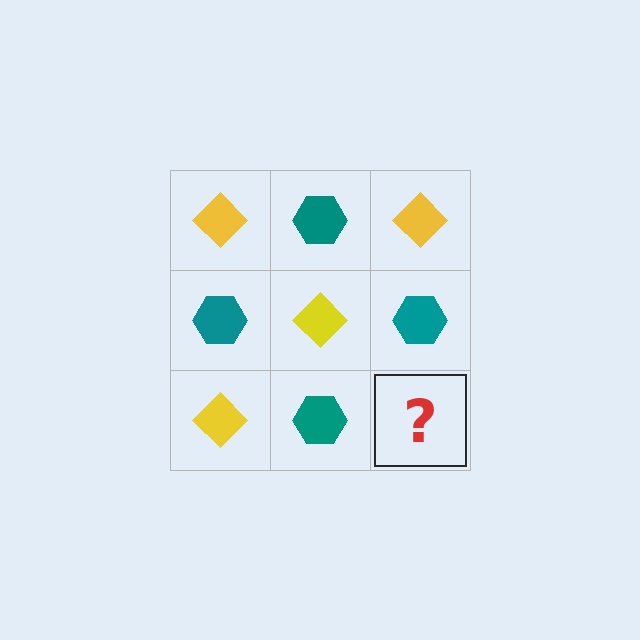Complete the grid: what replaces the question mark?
The question mark should be replaced with a yellow diamond.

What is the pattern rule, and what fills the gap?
The rule is that it alternates yellow diamond and teal hexagon in a checkerboard pattern. The gap should be filled with a yellow diamond.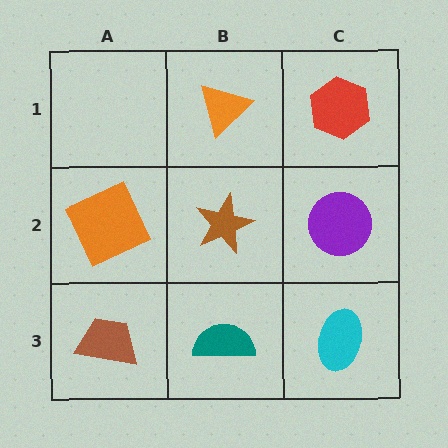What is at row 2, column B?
A brown star.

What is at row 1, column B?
An orange triangle.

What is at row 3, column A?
A brown trapezoid.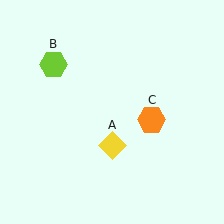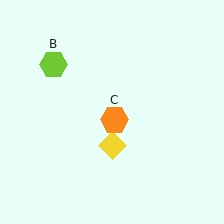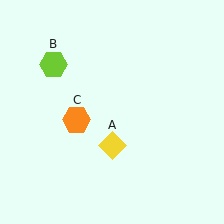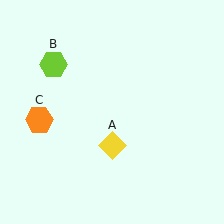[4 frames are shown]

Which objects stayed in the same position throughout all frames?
Yellow diamond (object A) and lime hexagon (object B) remained stationary.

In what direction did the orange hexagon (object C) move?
The orange hexagon (object C) moved left.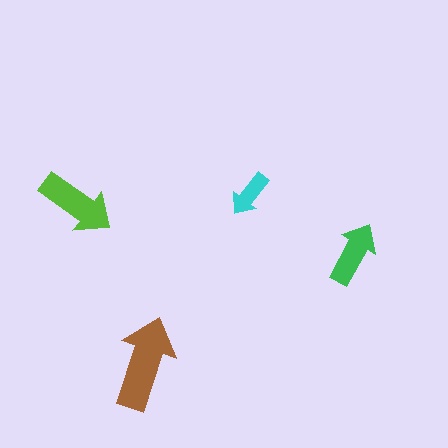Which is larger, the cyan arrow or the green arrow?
The green one.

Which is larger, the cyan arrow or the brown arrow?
The brown one.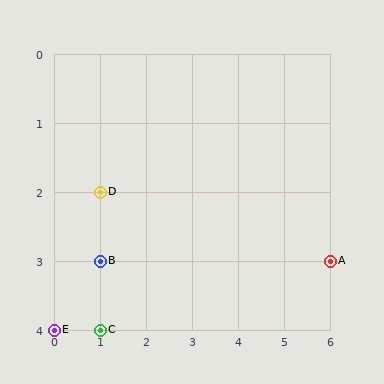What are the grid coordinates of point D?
Point D is at grid coordinates (1, 2).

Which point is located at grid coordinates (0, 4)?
Point E is at (0, 4).